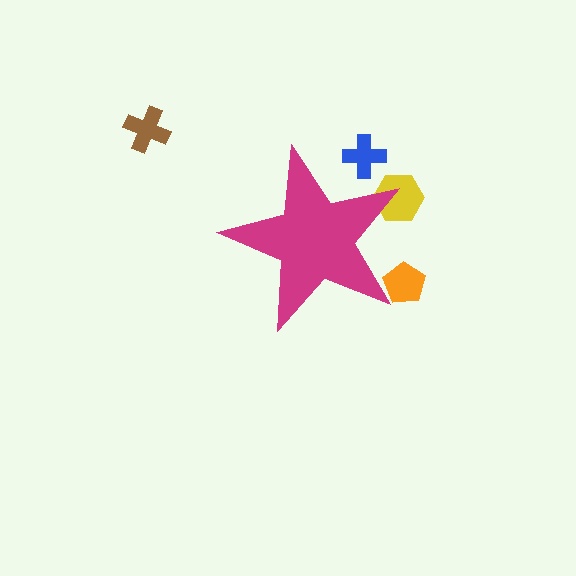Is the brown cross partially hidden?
No, the brown cross is fully visible.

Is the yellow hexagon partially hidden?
Yes, the yellow hexagon is partially hidden behind the magenta star.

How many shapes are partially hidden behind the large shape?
3 shapes are partially hidden.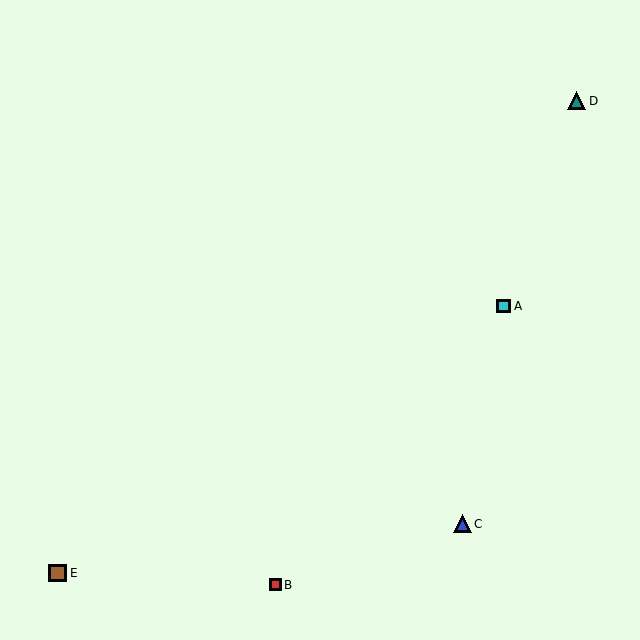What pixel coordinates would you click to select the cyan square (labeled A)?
Click at (504, 306) to select the cyan square A.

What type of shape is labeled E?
Shape E is a brown square.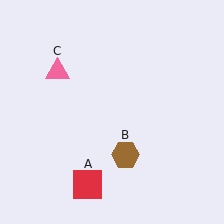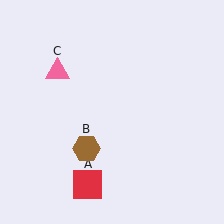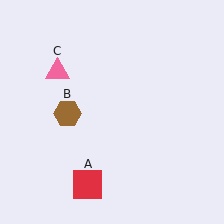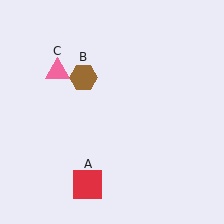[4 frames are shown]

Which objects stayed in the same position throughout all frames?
Red square (object A) and pink triangle (object C) remained stationary.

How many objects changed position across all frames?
1 object changed position: brown hexagon (object B).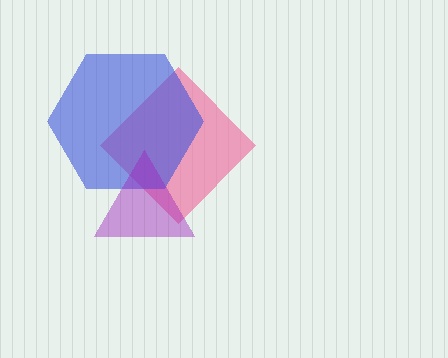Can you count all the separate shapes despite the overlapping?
Yes, there are 3 separate shapes.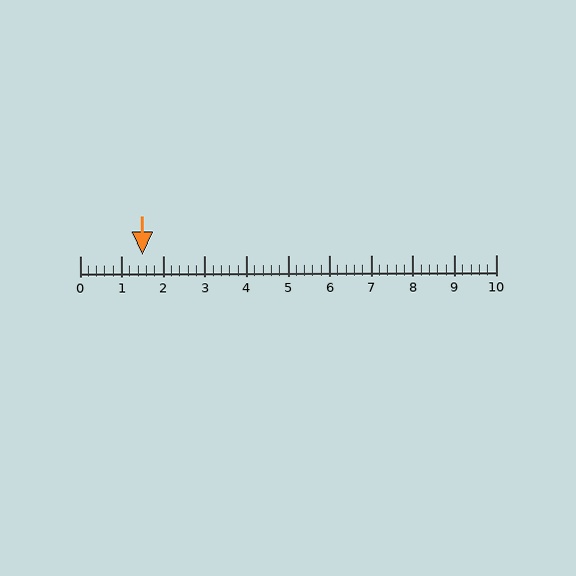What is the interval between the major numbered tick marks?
The major tick marks are spaced 1 units apart.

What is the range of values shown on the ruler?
The ruler shows values from 0 to 10.